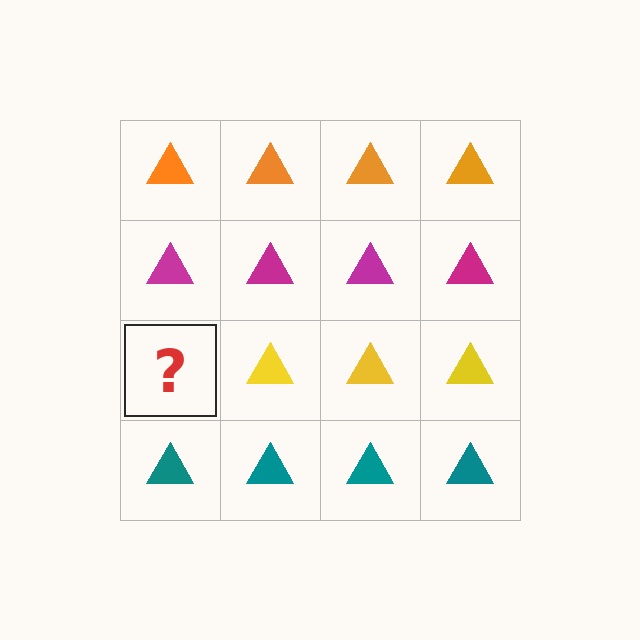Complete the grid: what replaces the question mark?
The question mark should be replaced with a yellow triangle.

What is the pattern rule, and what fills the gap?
The rule is that each row has a consistent color. The gap should be filled with a yellow triangle.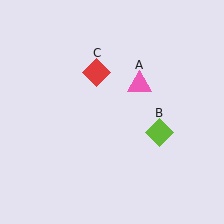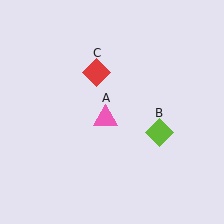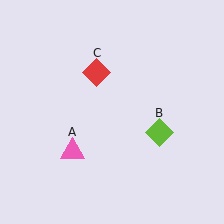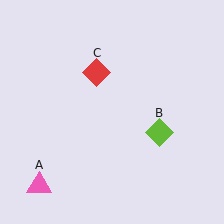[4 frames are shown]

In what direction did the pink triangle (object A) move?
The pink triangle (object A) moved down and to the left.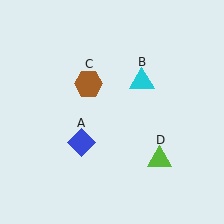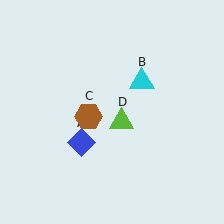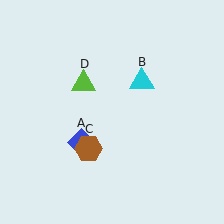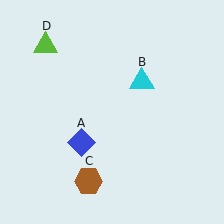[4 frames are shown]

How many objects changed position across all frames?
2 objects changed position: brown hexagon (object C), lime triangle (object D).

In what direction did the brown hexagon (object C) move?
The brown hexagon (object C) moved down.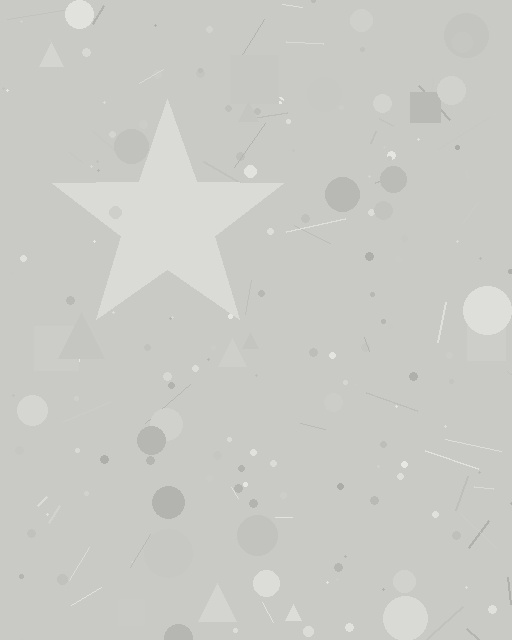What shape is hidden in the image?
A star is hidden in the image.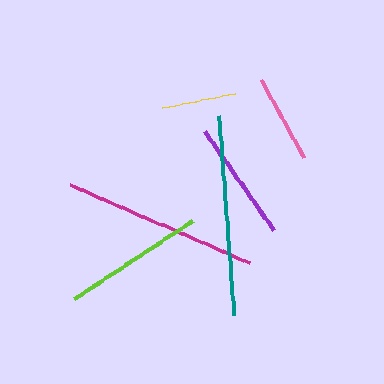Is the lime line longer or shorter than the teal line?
The teal line is longer than the lime line.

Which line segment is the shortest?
The yellow line is the shortest at approximately 75 pixels.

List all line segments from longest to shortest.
From longest to shortest: teal, magenta, lime, purple, pink, yellow.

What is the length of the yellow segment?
The yellow segment is approximately 75 pixels long.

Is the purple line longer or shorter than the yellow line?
The purple line is longer than the yellow line.